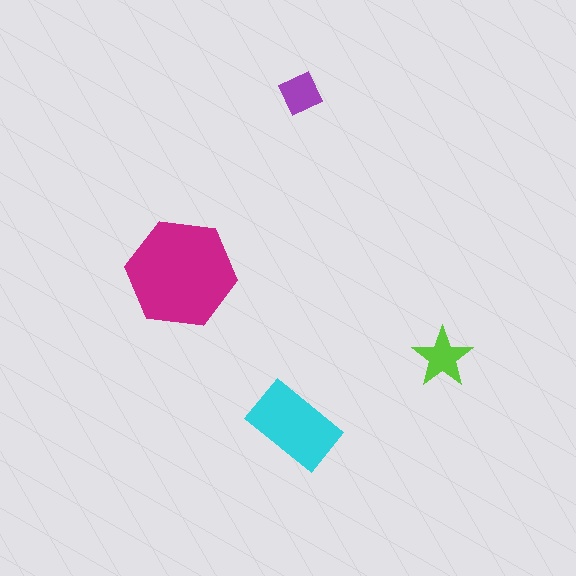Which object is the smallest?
The purple diamond.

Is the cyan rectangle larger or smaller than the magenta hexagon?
Smaller.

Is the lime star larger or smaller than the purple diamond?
Larger.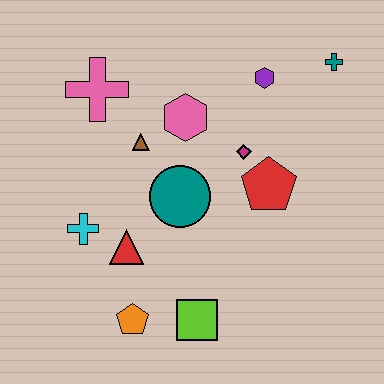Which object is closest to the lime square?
The orange pentagon is closest to the lime square.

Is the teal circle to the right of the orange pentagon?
Yes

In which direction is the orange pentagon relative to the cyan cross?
The orange pentagon is below the cyan cross.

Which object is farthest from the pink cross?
The lime square is farthest from the pink cross.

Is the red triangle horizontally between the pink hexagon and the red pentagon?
No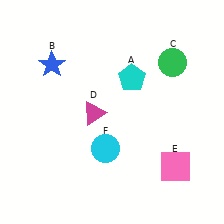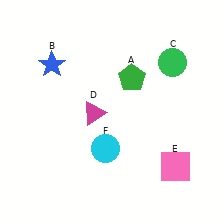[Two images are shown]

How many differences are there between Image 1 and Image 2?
There is 1 difference between the two images.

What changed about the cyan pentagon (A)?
In Image 1, A is cyan. In Image 2, it changed to green.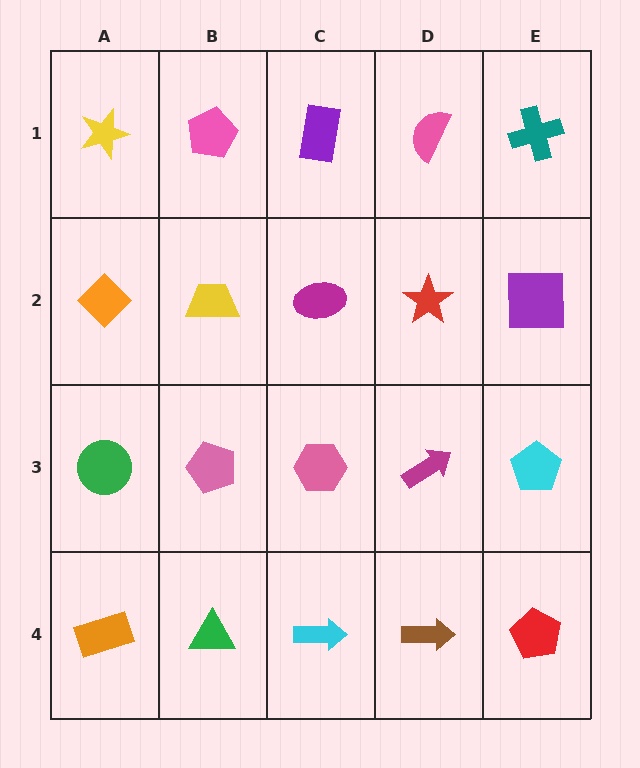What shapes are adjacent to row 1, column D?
A red star (row 2, column D), a purple rectangle (row 1, column C), a teal cross (row 1, column E).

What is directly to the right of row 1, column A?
A pink pentagon.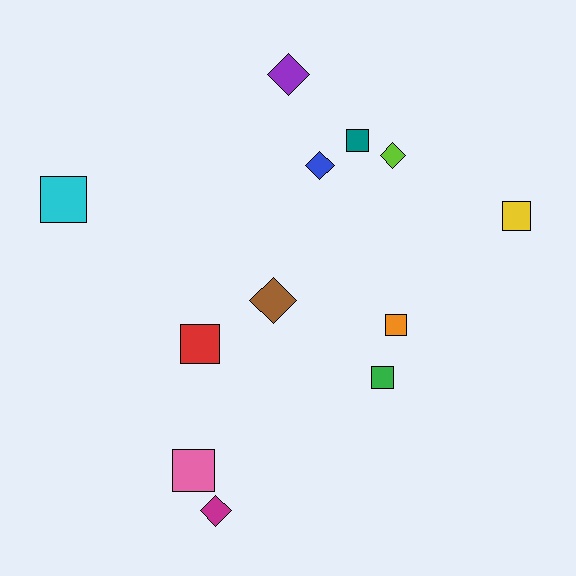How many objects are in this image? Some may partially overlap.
There are 12 objects.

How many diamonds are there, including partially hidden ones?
There are 5 diamonds.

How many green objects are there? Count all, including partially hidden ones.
There is 1 green object.